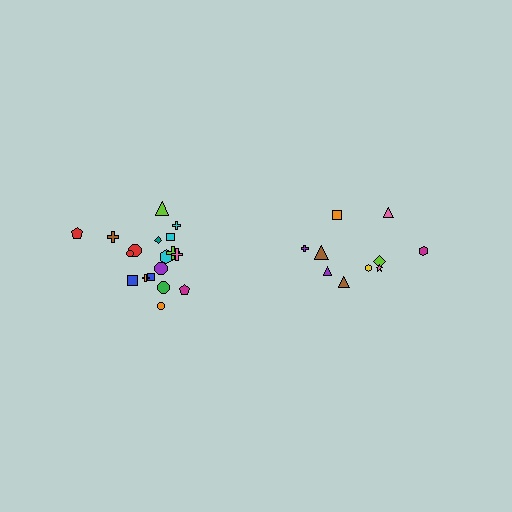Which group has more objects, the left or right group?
The left group.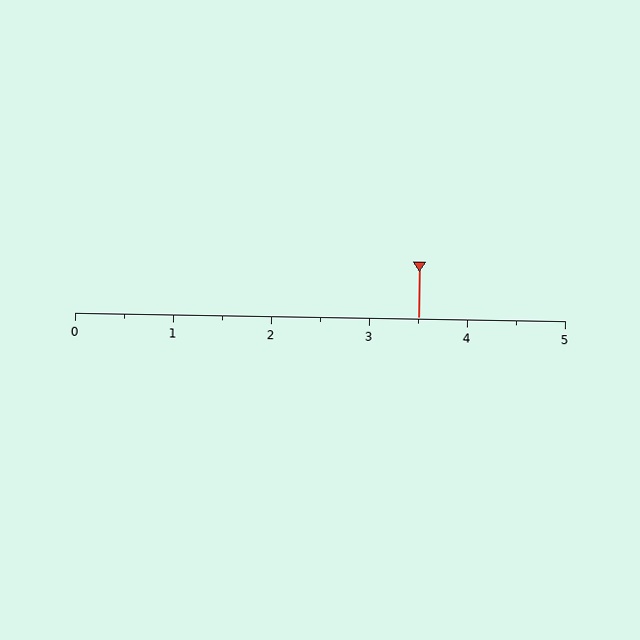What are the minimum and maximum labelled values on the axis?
The axis runs from 0 to 5.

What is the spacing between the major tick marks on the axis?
The major ticks are spaced 1 apart.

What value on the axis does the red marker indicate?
The marker indicates approximately 3.5.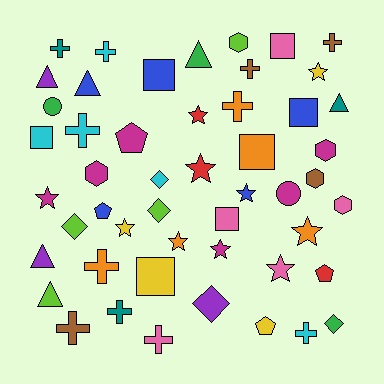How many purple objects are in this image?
There are 3 purple objects.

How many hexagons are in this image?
There are 5 hexagons.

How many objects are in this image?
There are 50 objects.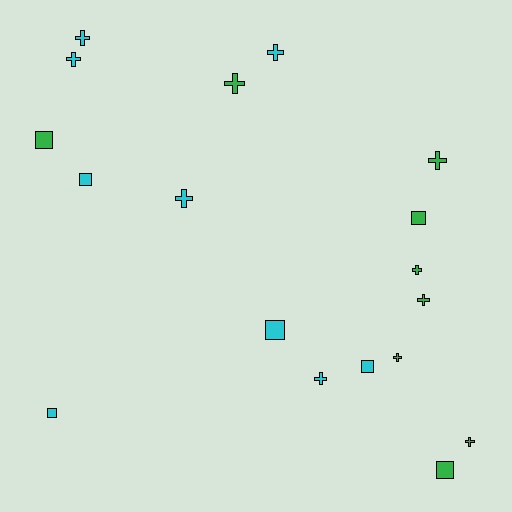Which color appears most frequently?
Cyan, with 9 objects.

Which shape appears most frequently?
Cross, with 11 objects.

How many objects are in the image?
There are 18 objects.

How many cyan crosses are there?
There are 5 cyan crosses.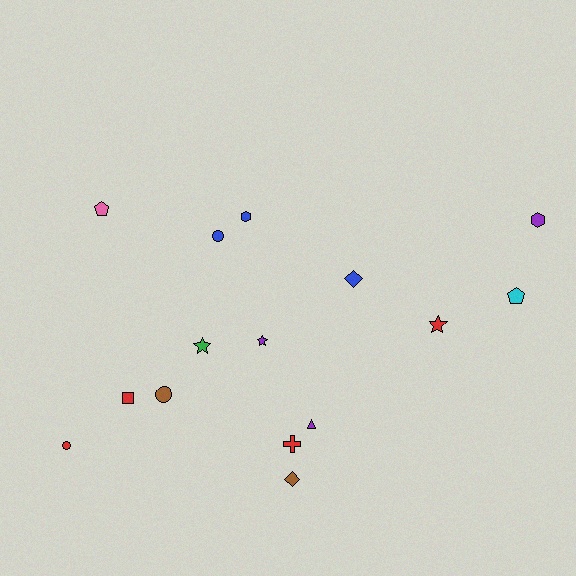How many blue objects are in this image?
There are 3 blue objects.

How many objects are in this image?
There are 15 objects.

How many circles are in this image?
There are 3 circles.